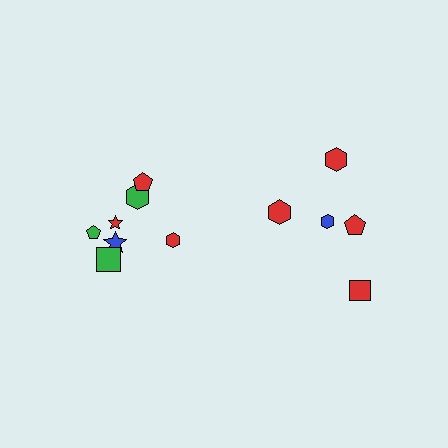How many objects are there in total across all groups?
There are 12 objects.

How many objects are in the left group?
There are 7 objects.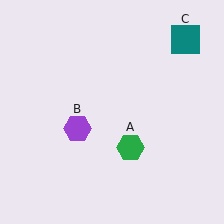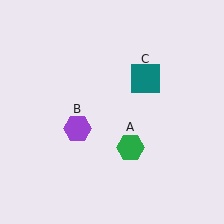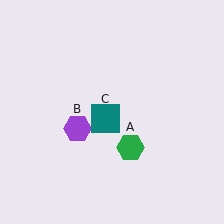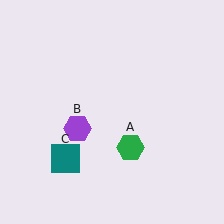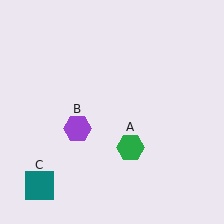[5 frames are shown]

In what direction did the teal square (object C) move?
The teal square (object C) moved down and to the left.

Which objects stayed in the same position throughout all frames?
Green hexagon (object A) and purple hexagon (object B) remained stationary.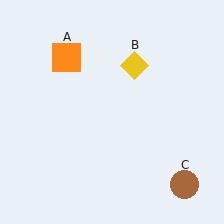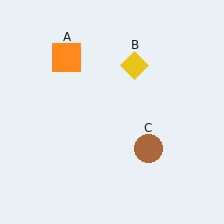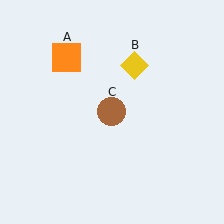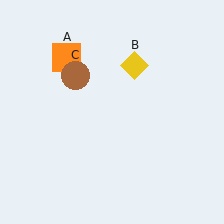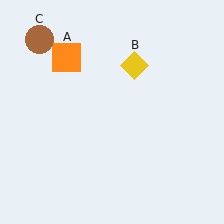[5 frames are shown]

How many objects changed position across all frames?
1 object changed position: brown circle (object C).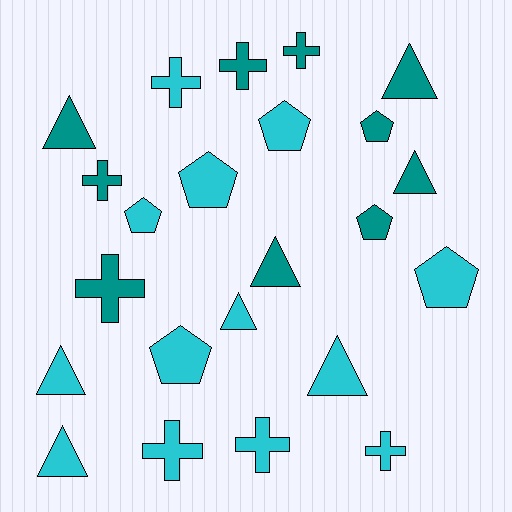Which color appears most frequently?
Cyan, with 13 objects.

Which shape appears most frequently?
Triangle, with 8 objects.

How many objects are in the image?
There are 23 objects.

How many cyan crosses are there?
There are 4 cyan crosses.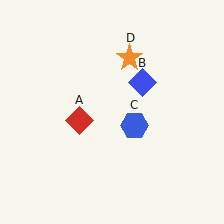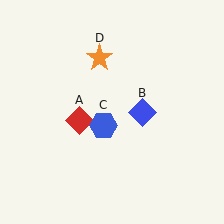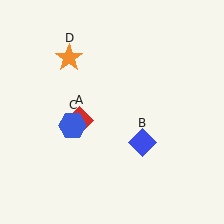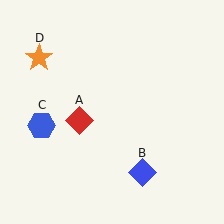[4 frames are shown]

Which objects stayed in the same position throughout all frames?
Red diamond (object A) remained stationary.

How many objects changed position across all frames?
3 objects changed position: blue diamond (object B), blue hexagon (object C), orange star (object D).